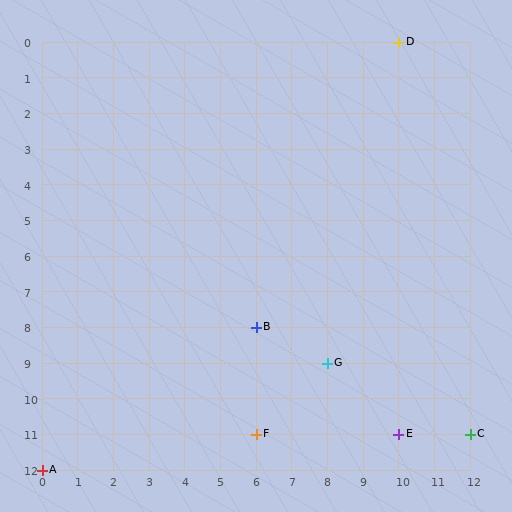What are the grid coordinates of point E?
Point E is at grid coordinates (10, 11).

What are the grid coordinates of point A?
Point A is at grid coordinates (0, 12).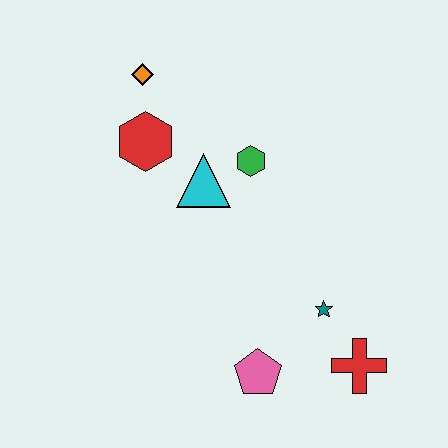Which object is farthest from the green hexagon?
The red cross is farthest from the green hexagon.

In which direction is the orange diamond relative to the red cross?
The orange diamond is above the red cross.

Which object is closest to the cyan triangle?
The green hexagon is closest to the cyan triangle.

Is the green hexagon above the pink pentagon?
Yes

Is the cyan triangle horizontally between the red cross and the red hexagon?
Yes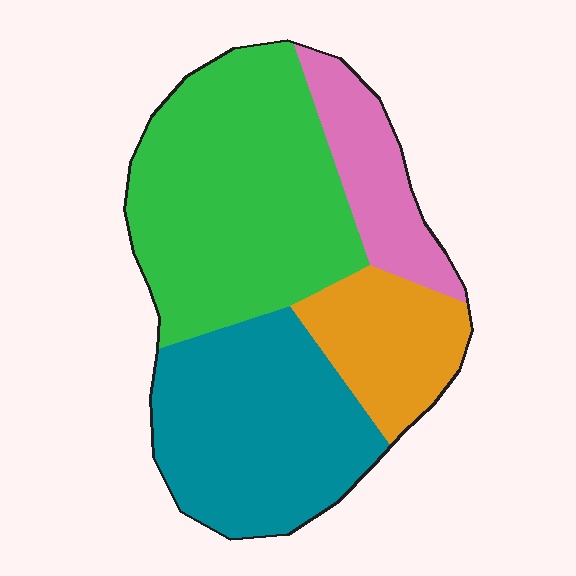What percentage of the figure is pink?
Pink covers about 15% of the figure.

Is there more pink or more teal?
Teal.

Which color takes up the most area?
Green, at roughly 40%.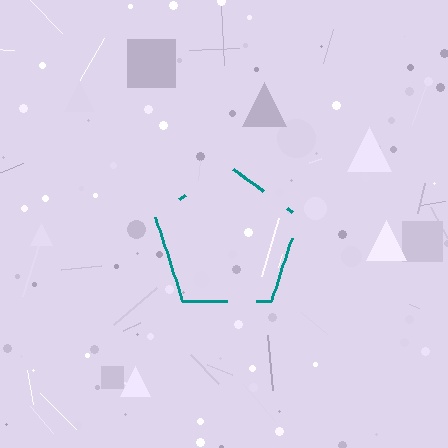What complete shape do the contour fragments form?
The contour fragments form a pentagon.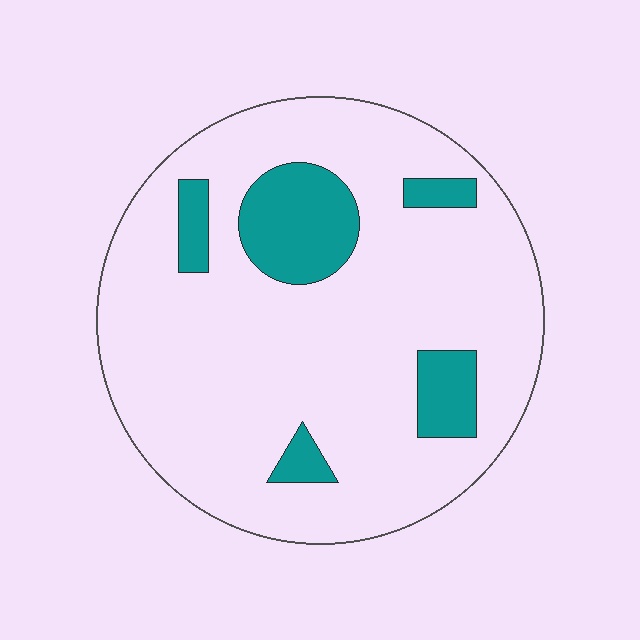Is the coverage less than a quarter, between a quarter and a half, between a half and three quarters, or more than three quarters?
Less than a quarter.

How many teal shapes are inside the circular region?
5.